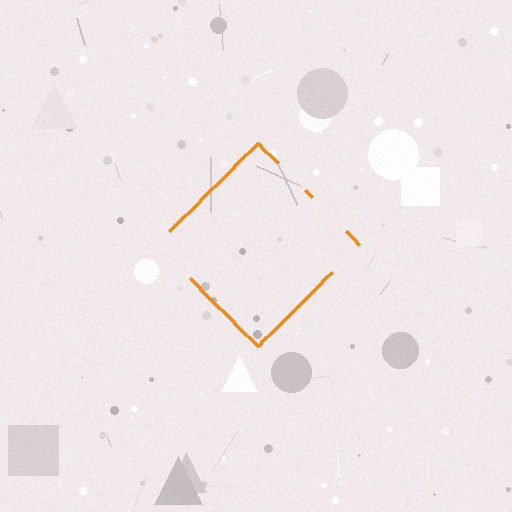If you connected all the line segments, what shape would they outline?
They would outline a diamond.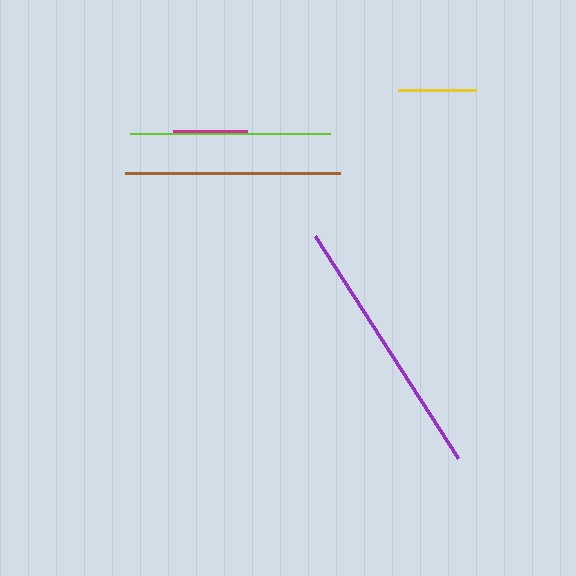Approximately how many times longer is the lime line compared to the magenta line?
The lime line is approximately 2.7 times the length of the magenta line.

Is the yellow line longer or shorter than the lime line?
The lime line is longer than the yellow line.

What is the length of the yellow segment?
The yellow segment is approximately 78 pixels long.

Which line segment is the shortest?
The magenta line is the shortest at approximately 74 pixels.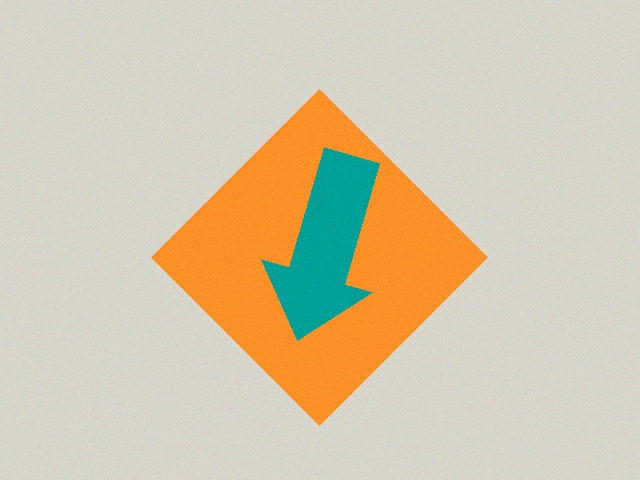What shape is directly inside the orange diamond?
The teal arrow.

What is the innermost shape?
The teal arrow.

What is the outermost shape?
The orange diamond.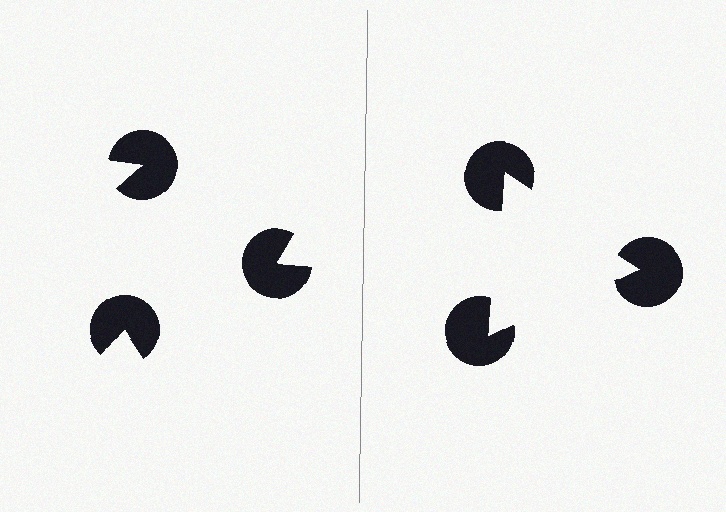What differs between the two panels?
The pac-man discs are positioned identically on both sides; only the wedge orientations differ. On the right they align to a triangle; on the left they are misaligned.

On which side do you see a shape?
An illusory triangle appears on the right side. On the left side the wedge cuts are rotated, so no coherent shape forms.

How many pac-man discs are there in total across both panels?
6 — 3 on each side.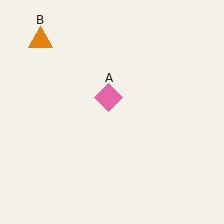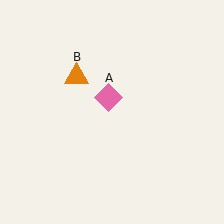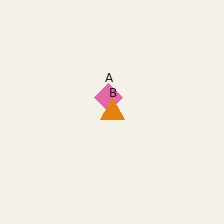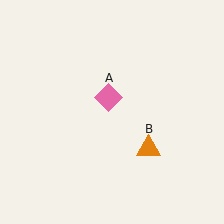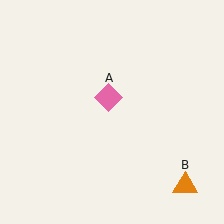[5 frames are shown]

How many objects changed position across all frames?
1 object changed position: orange triangle (object B).